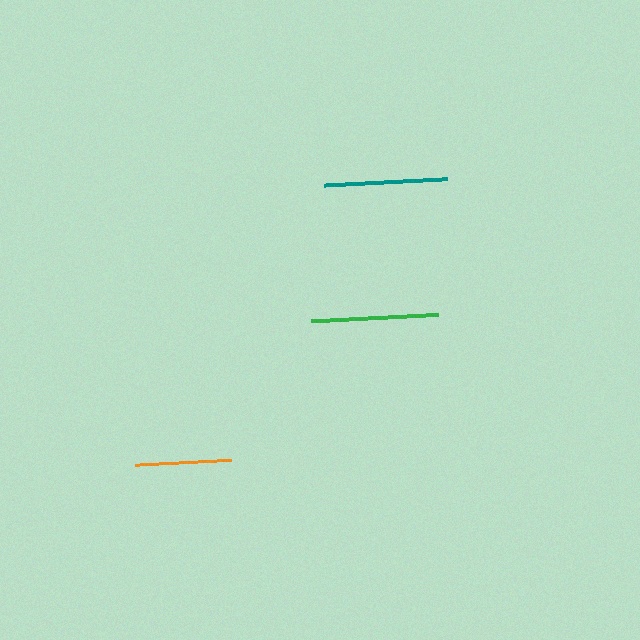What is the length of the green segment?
The green segment is approximately 127 pixels long.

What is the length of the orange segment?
The orange segment is approximately 96 pixels long.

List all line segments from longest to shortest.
From longest to shortest: green, teal, orange.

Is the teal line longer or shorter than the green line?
The green line is longer than the teal line.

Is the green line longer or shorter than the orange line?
The green line is longer than the orange line.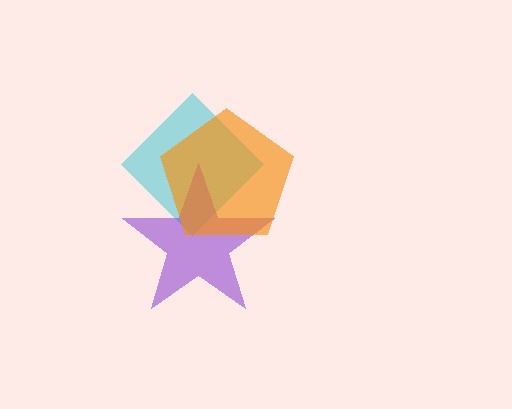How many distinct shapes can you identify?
There are 3 distinct shapes: a cyan diamond, a purple star, an orange pentagon.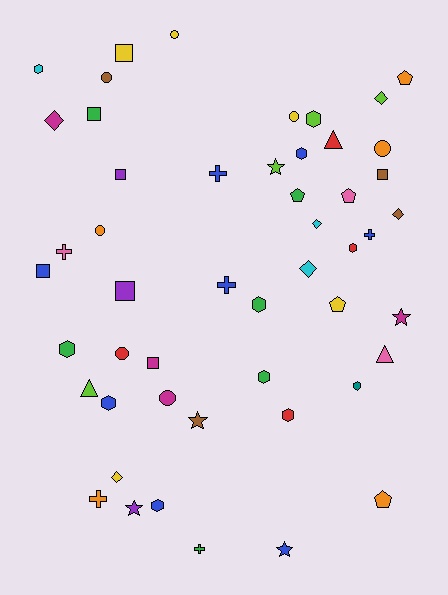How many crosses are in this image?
There are 6 crosses.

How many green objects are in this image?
There are 6 green objects.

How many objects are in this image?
There are 50 objects.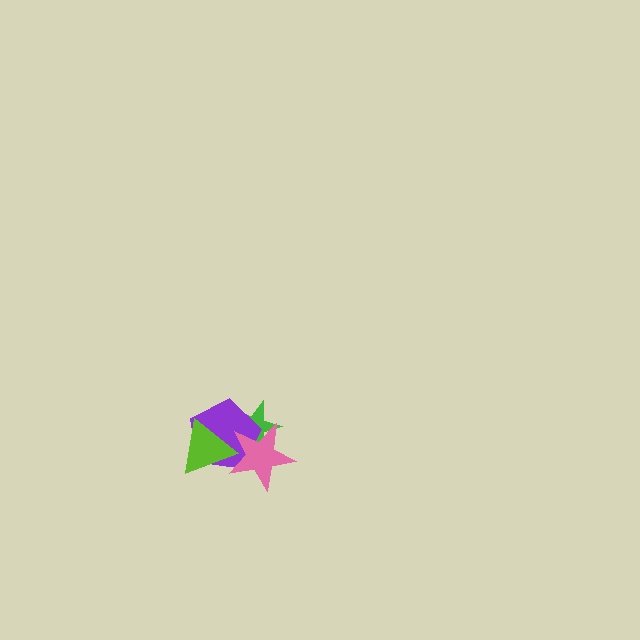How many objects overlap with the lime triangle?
2 objects overlap with the lime triangle.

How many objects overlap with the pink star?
3 objects overlap with the pink star.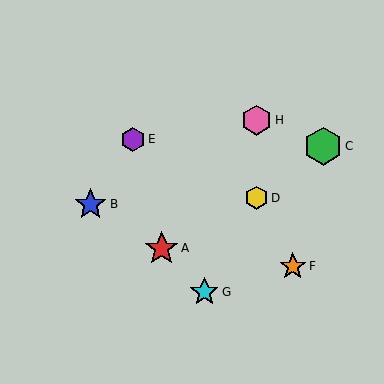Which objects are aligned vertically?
Objects D, H are aligned vertically.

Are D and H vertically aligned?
Yes, both are at x≈257.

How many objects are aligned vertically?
2 objects (D, H) are aligned vertically.